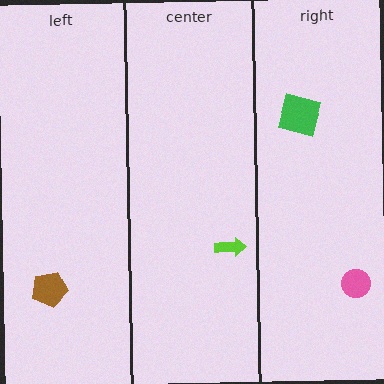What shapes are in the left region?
The brown pentagon.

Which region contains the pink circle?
The right region.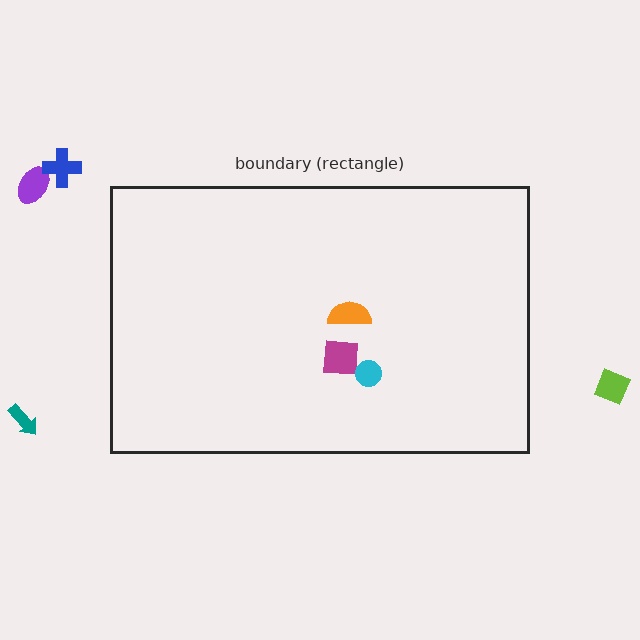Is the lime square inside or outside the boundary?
Outside.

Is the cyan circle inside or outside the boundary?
Inside.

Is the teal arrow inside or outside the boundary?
Outside.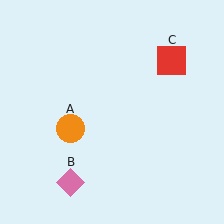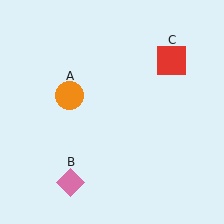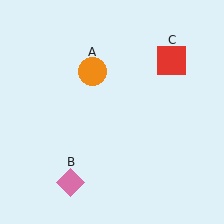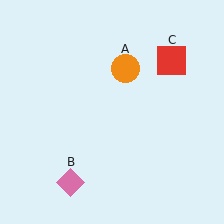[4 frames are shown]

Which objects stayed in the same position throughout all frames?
Pink diamond (object B) and red square (object C) remained stationary.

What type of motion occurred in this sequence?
The orange circle (object A) rotated clockwise around the center of the scene.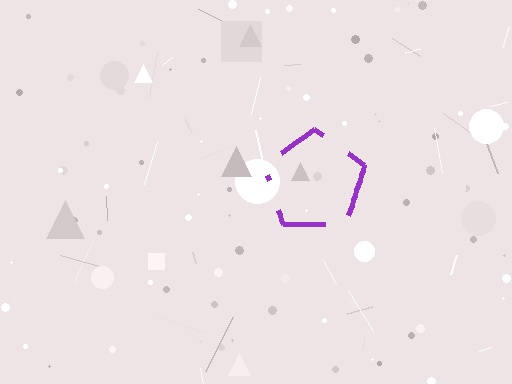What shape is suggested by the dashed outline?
The dashed outline suggests a pentagon.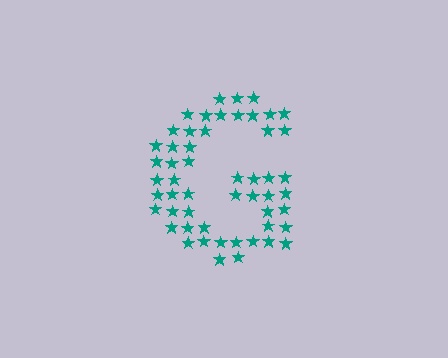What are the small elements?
The small elements are stars.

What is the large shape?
The large shape is the letter G.